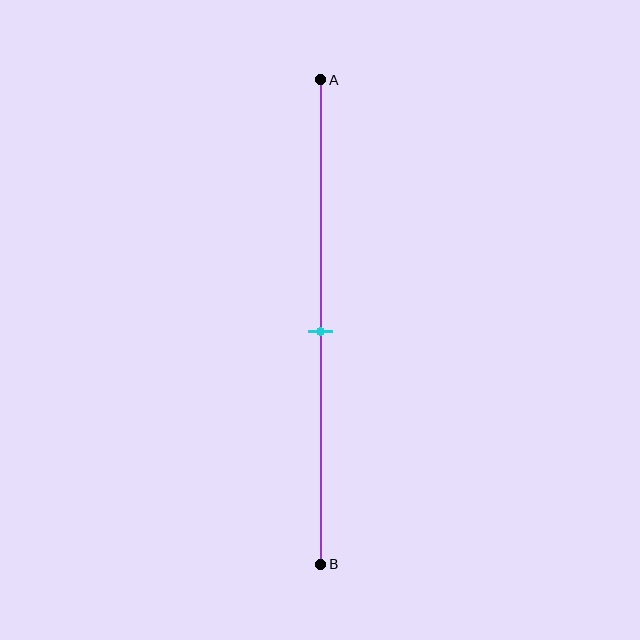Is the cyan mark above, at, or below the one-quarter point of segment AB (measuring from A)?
The cyan mark is below the one-quarter point of segment AB.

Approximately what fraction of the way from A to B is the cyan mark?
The cyan mark is approximately 50% of the way from A to B.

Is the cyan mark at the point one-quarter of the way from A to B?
No, the mark is at about 50% from A, not at the 25% one-quarter point.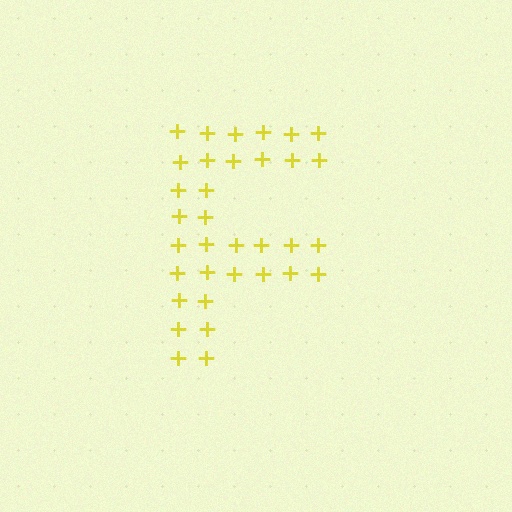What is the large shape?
The large shape is the letter F.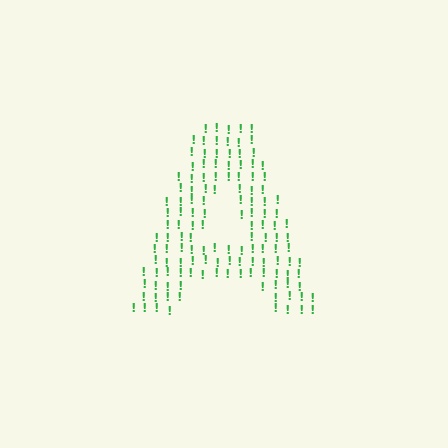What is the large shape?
The large shape is the letter A.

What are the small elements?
The small elements are exclamation marks.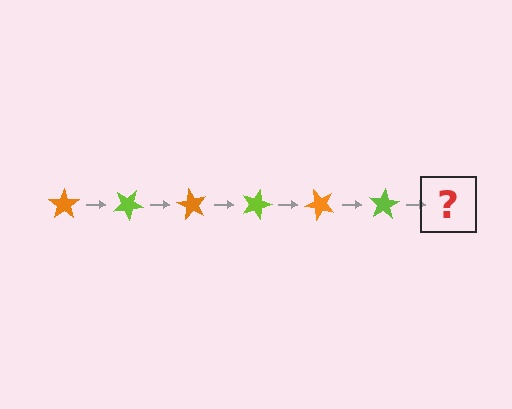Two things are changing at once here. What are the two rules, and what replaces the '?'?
The two rules are that it rotates 30 degrees each step and the color cycles through orange and lime. The '?' should be an orange star, rotated 180 degrees from the start.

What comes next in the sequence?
The next element should be an orange star, rotated 180 degrees from the start.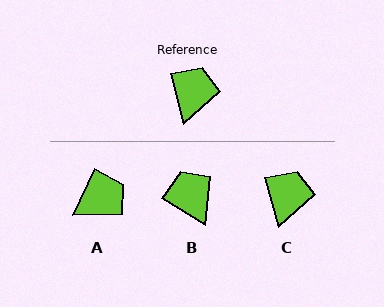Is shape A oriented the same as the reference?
No, it is off by about 41 degrees.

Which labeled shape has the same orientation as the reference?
C.